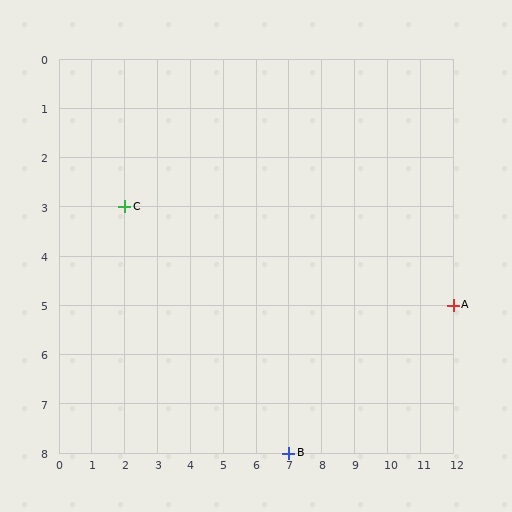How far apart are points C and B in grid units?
Points C and B are 5 columns and 5 rows apart (about 7.1 grid units diagonally).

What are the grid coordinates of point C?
Point C is at grid coordinates (2, 3).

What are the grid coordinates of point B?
Point B is at grid coordinates (7, 8).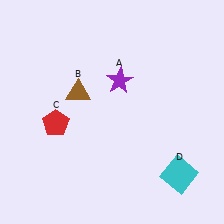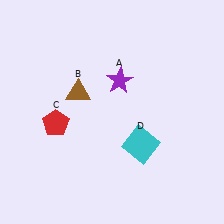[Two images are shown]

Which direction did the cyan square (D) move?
The cyan square (D) moved left.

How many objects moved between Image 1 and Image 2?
1 object moved between the two images.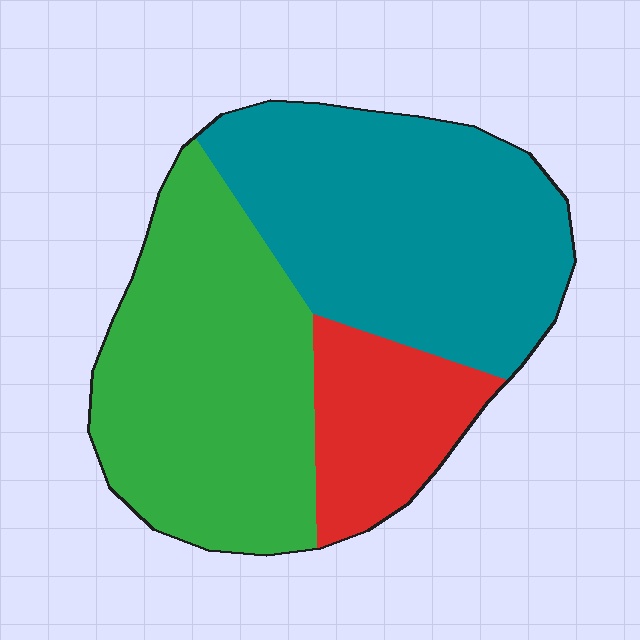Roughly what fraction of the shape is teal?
Teal takes up about two fifths (2/5) of the shape.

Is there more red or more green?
Green.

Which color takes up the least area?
Red, at roughly 15%.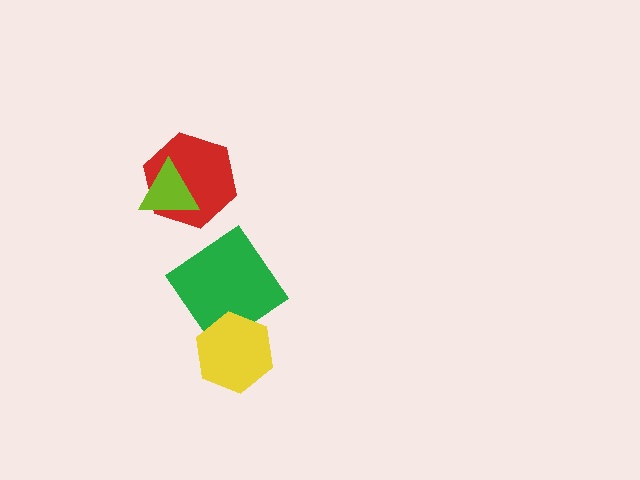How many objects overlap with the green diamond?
1 object overlaps with the green diamond.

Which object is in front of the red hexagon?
The lime triangle is in front of the red hexagon.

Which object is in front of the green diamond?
The yellow hexagon is in front of the green diamond.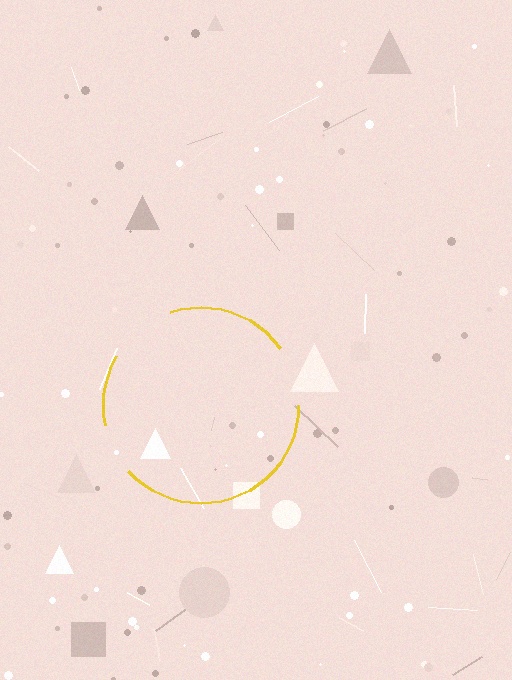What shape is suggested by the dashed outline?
The dashed outline suggests a circle.